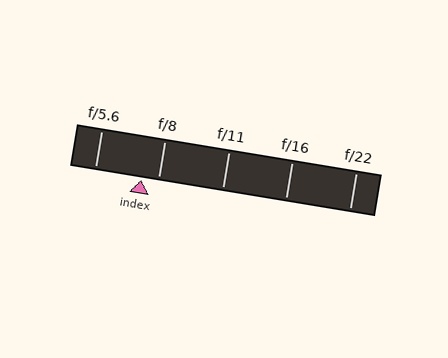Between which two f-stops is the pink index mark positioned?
The index mark is between f/5.6 and f/8.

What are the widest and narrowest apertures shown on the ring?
The widest aperture shown is f/5.6 and the narrowest is f/22.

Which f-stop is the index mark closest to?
The index mark is closest to f/8.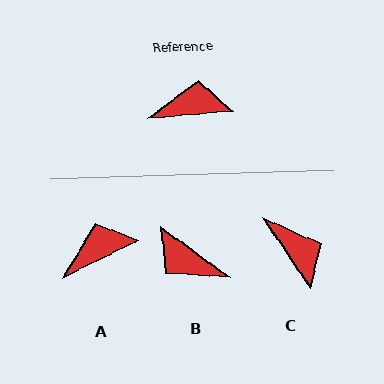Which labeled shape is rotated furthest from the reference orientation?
B, about 139 degrees away.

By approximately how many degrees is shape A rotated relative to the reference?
Approximately 22 degrees counter-clockwise.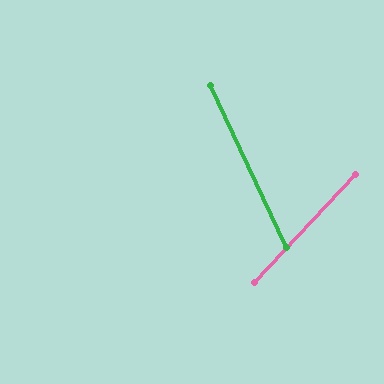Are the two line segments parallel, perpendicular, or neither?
Neither parallel nor perpendicular — they differ by about 68°.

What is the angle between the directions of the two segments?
Approximately 68 degrees.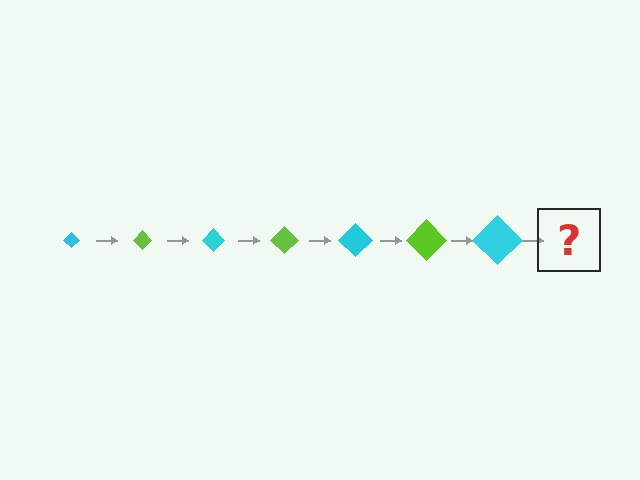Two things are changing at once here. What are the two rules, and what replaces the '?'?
The two rules are that the diamond grows larger each step and the color cycles through cyan and lime. The '?' should be a lime diamond, larger than the previous one.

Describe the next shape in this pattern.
It should be a lime diamond, larger than the previous one.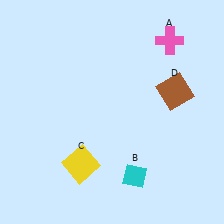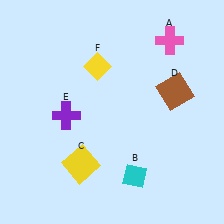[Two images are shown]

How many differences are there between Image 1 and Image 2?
There are 2 differences between the two images.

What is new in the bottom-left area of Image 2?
A purple cross (E) was added in the bottom-left area of Image 2.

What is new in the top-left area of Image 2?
A yellow diamond (F) was added in the top-left area of Image 2.